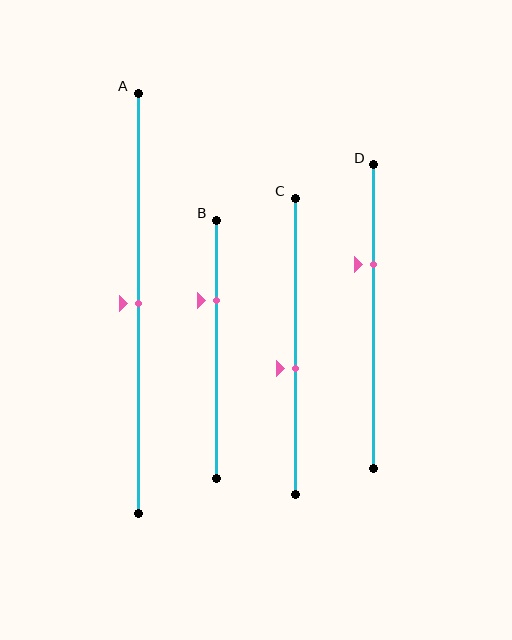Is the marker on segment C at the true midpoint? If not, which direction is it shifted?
No, the marker on segment C is shifted downward by about 7% of the segment length.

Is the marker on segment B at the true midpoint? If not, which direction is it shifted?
No, the marker on segment B is shifted upward by about 19% of the segment length.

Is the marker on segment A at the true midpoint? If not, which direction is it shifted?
Yes, the marker on segment A is at the true midpoint.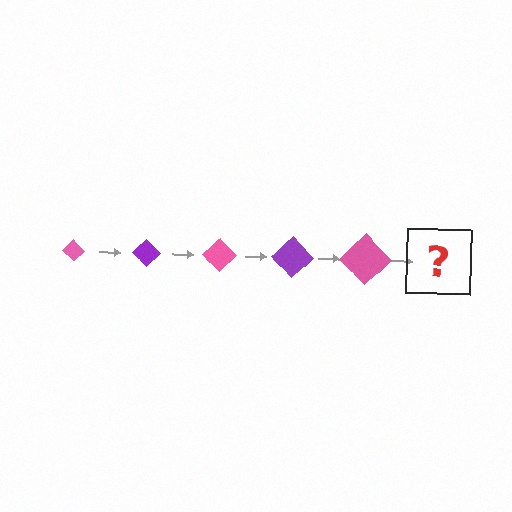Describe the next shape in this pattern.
It should be a purple diamond, larger than the previous one.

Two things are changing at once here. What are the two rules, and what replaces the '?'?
The two rules are that the diamond grows larger each step and the color cycles through pink and purple. The '?' should be a purple diamond, larger than the previous one.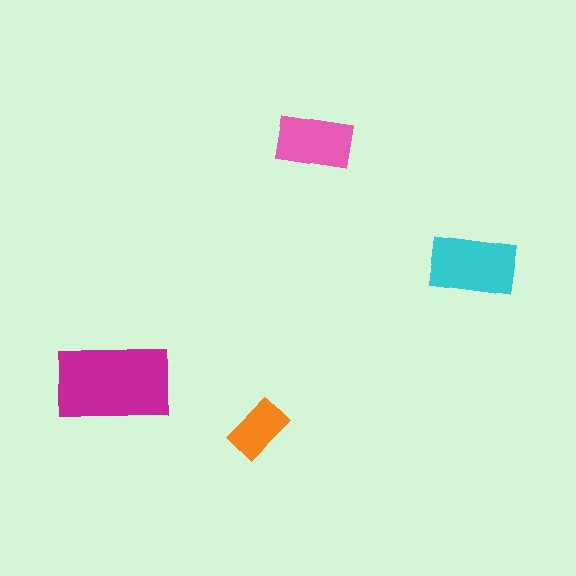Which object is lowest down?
The orange rectangle is bottommost.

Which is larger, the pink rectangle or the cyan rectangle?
The cyan one.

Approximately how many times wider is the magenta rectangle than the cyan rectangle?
About 1.5 times wider.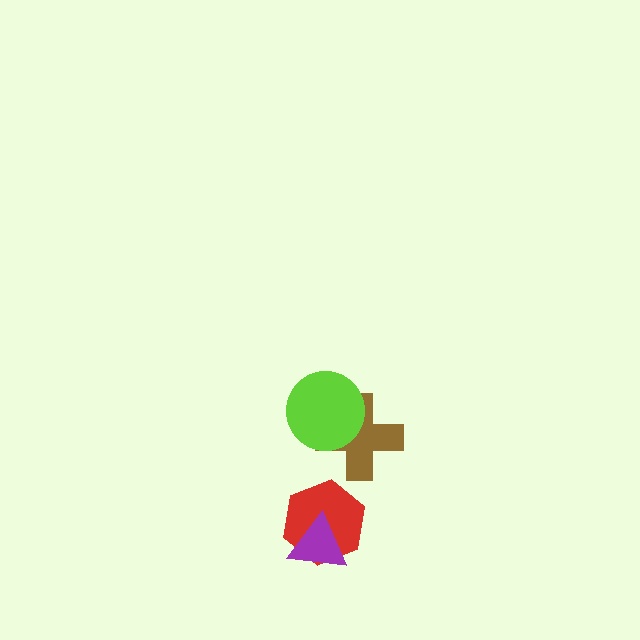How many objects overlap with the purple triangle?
1 object overlaps with the purple triangle.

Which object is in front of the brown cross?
The lime circle is in front of the brown cross.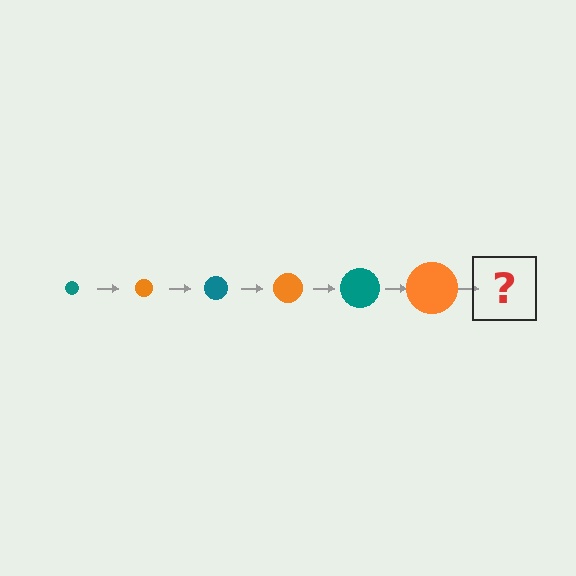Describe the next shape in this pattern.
It should be a teal circle, larger than the previous one.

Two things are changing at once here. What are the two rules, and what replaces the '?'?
The two rules are that the circle grows larger each step and the color cycles through teal and orange. The '?' should be a teal circle, larger than the previous one.